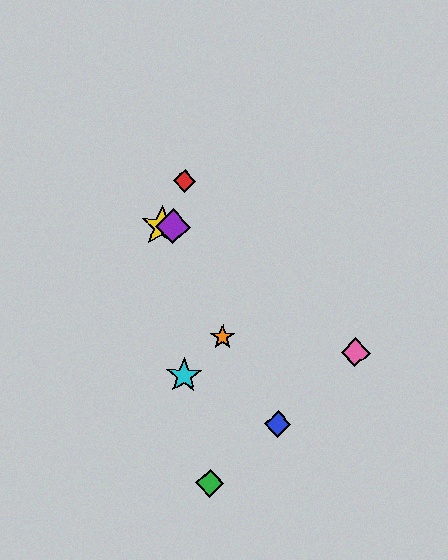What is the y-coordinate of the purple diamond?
The purple diamond is at y≈226.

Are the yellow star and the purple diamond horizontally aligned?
Yes, both are at y≈226.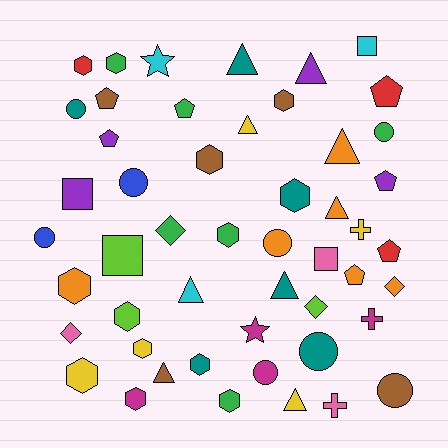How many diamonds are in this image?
There are 4 diamonds.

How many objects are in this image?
There are 50 objects.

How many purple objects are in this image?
There are 4 purple objects.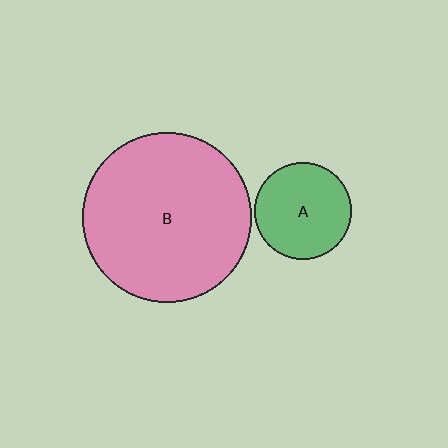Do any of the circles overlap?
No, none of the circles overlap.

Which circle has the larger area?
Circle B (pink).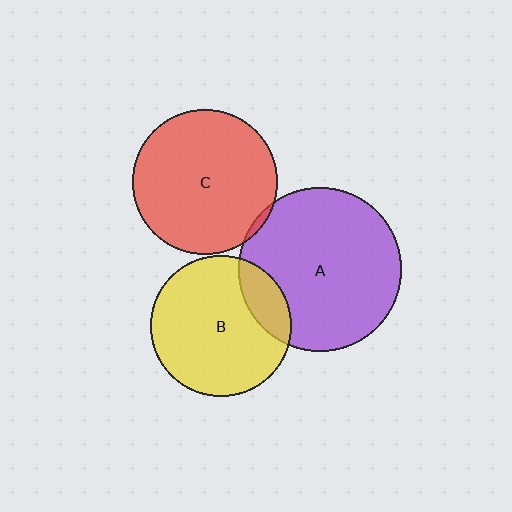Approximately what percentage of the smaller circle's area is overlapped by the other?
Approximately 5%.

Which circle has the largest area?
Circle A (purple).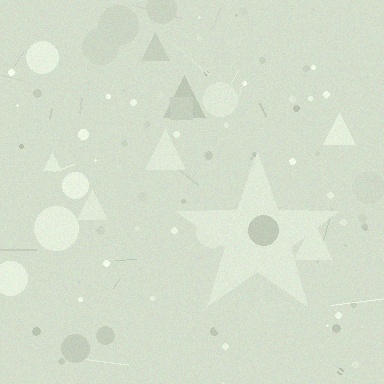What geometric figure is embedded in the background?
A star is embedded in the background.